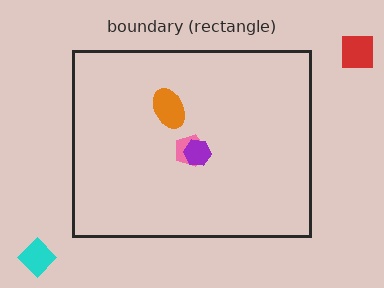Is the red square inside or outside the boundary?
Outside.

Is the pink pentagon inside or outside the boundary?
Inside.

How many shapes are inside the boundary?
3 inside, 2 outside.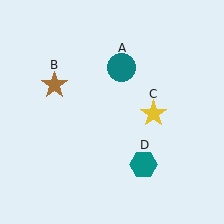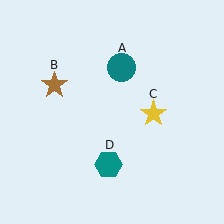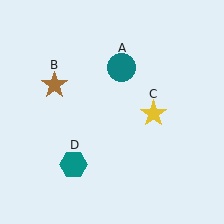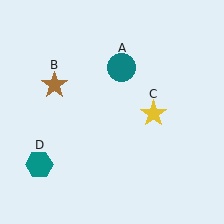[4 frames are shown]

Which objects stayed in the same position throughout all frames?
Teal circle (object A) and brown star (object B) and yellow star (object C) remained stationary.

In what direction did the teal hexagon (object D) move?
The teal hexagon (object D) moved left.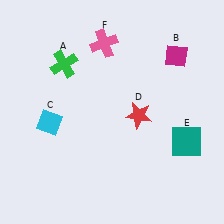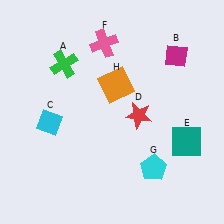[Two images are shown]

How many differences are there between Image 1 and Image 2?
There are 2 differences between the two images.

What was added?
A cyan pentagon (G), an orange square (H) were added in Image 2.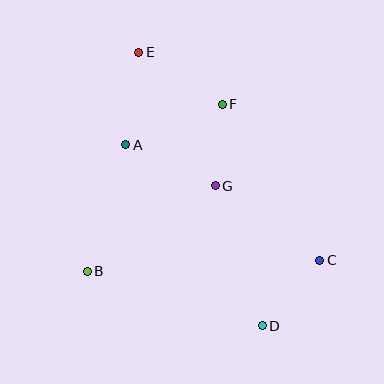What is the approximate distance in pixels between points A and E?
The distance between A and E is approximately 93 pixels.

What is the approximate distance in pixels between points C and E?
The distance between C and E is approximately 276 pixels.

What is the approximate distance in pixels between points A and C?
The distance between A and C is approximately 226 pixels.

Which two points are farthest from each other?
Points D and E are farthest from each other.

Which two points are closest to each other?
Points F and G are closest to each other.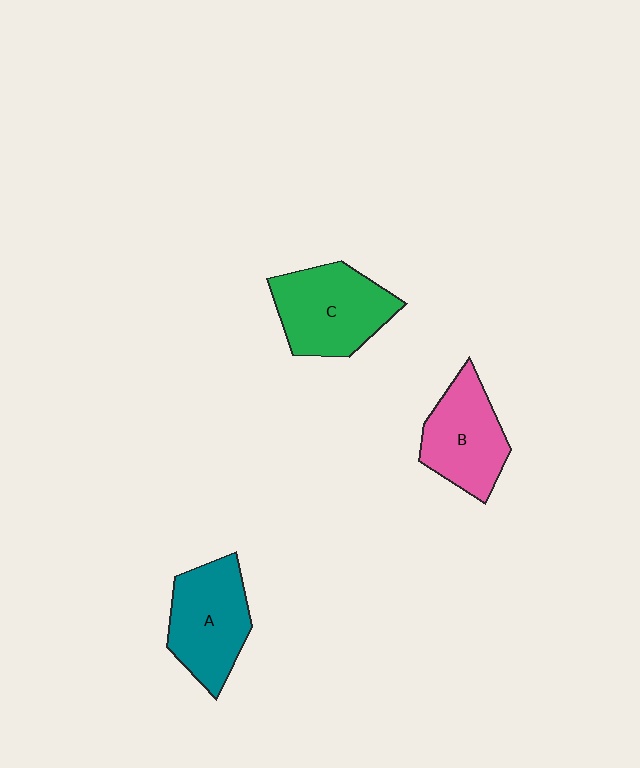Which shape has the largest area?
Shape C (green).